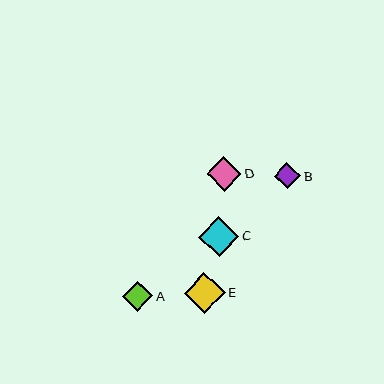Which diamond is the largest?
Diamond C is the largest with a size of approximately 40 pixels.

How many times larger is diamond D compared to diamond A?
Diamond D is approximately 1.2 times the size of diamond A.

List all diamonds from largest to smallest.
From largest to smallest: C, E, D, A, B.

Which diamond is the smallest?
Diamond B is the smallest with a size of approximately 26 pixels.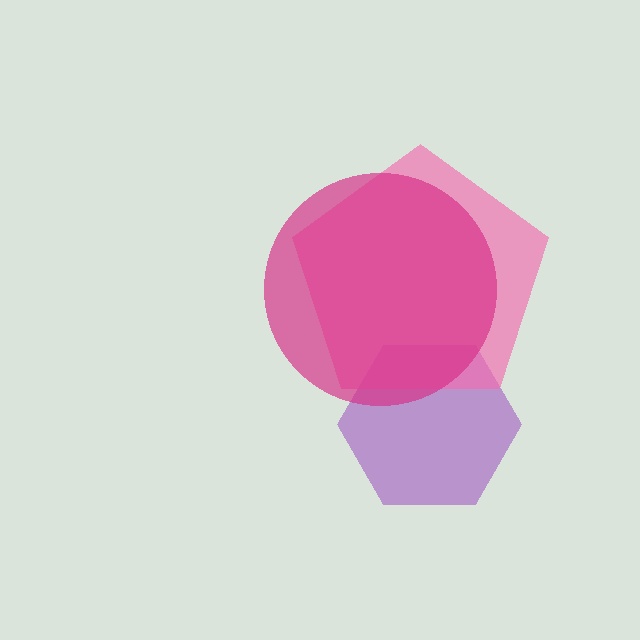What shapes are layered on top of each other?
The layered shapes are: a purple hexagon, a pink pentagon, a magenta circle.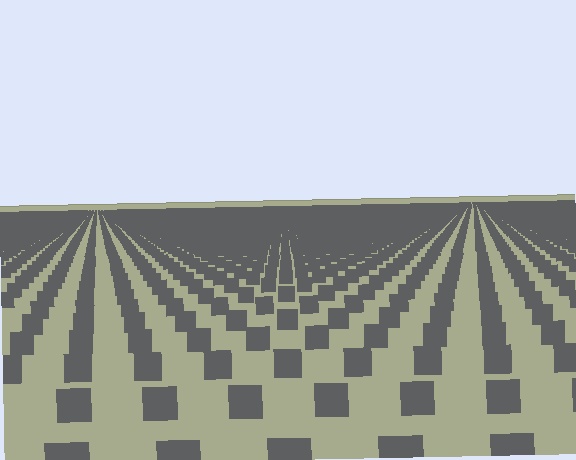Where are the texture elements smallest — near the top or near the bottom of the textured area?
Near the top.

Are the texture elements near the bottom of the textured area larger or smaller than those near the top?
Larger. Near the bottom, elements are closer to the viewer and appear at a bigger on-screen size.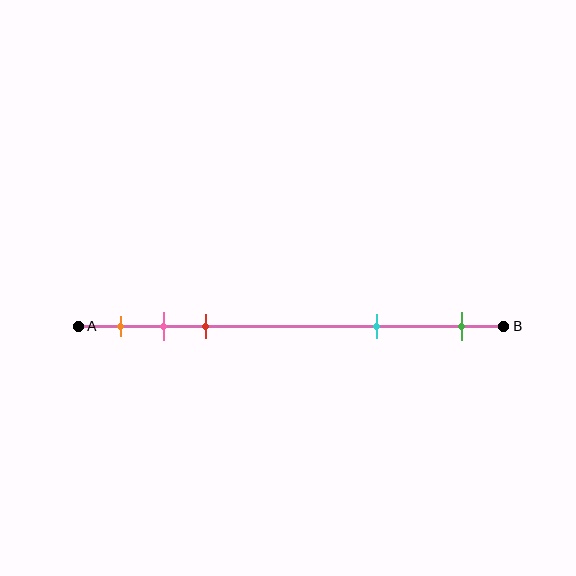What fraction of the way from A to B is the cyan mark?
The cyan mark is approximately 70% (0.7) of the way from A to B.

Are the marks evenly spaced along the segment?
No, the marks are not evenly spaced.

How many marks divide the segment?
There are 5 marks dividing the segment.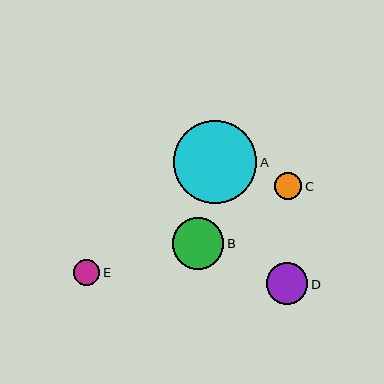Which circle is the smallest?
Circle E is the smallest with a size of approximately 26 pixels.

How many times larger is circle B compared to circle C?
Circle B is approximately 1.9 times the size of circle C.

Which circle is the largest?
Circle A is the largest with a size of approximately 83 pixels.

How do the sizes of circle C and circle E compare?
Circle C and circle E are approximately the same size.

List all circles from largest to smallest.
From largest to smallest: A, B, D, C, E.